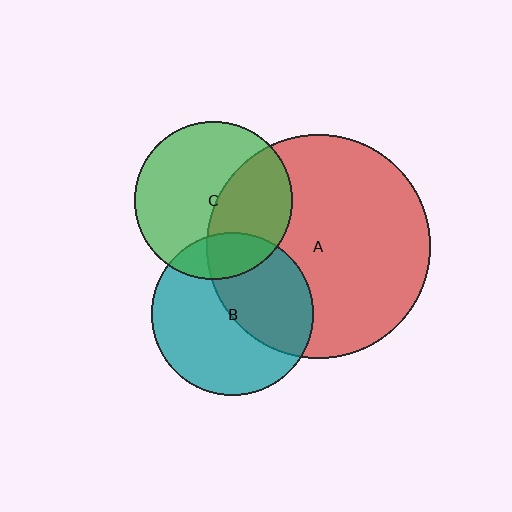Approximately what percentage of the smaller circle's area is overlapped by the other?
Approximately 20%.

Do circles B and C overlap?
Yes.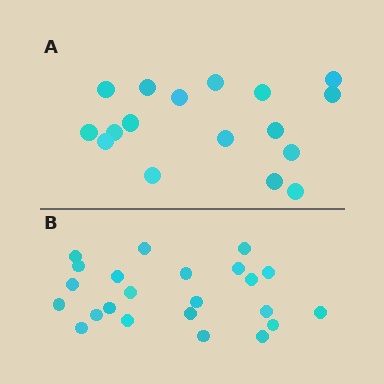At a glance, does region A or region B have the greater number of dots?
Region B (the bottom region) has more dots.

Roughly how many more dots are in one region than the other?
Region B has about 6 more dots than region A.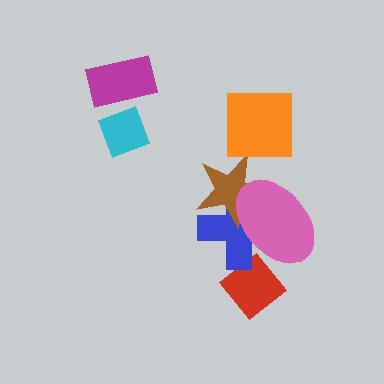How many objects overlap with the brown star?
2 objects overlap with the brown star.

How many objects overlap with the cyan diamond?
1 object overlaps with the cyan diamond.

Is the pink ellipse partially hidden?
No, no other shape covers it.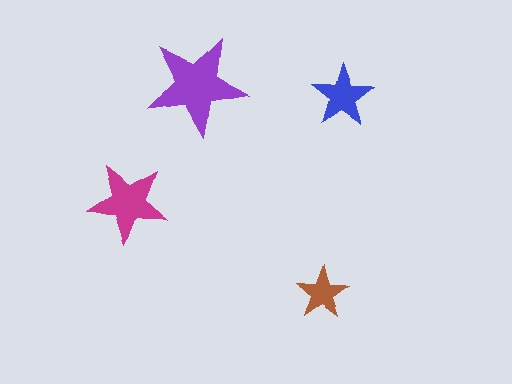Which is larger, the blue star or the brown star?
The blue one.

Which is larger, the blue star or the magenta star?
The magenta one.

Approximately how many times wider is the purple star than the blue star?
About 1.5 times wider.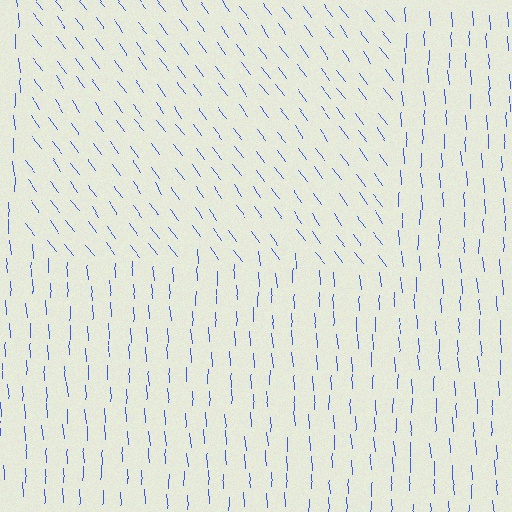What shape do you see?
I see a rectangle.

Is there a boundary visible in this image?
Yes, there is a texture boundary formed by a change in line orientation.